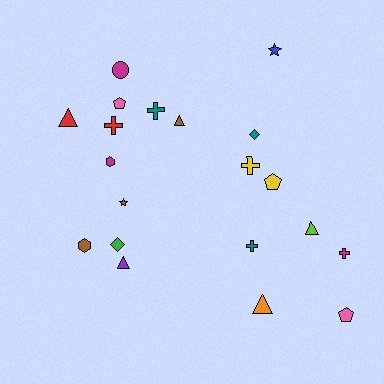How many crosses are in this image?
There are 5 crosses.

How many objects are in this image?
There are 20 objects.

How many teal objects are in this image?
There are 3 teal objects.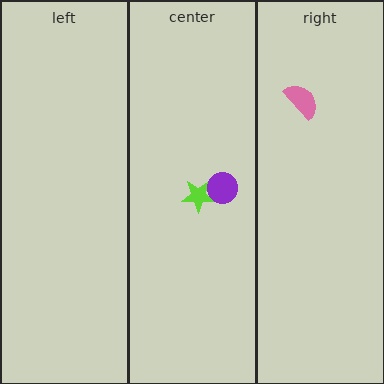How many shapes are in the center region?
2.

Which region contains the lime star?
The center region.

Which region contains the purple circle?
The center region.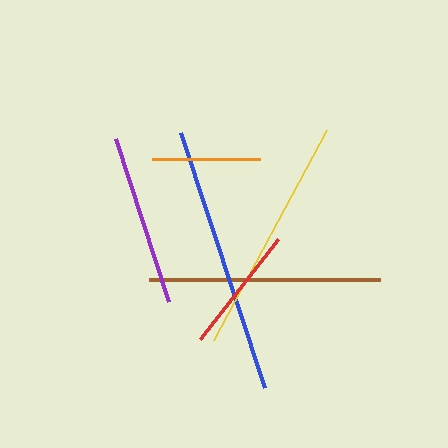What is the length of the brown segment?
The brown segment is approximately 231 pixels long.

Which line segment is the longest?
The blue line is the longest at approximately 269 pixels.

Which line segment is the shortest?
The orange line is the shortest at approximately 109 pixels.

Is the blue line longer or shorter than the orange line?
The blue line is longer than the orange line.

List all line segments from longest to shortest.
From longest to shortest: blue, yellow, brown, purple, red, orange.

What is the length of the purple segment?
The purple segment is approximately 172 pixels long.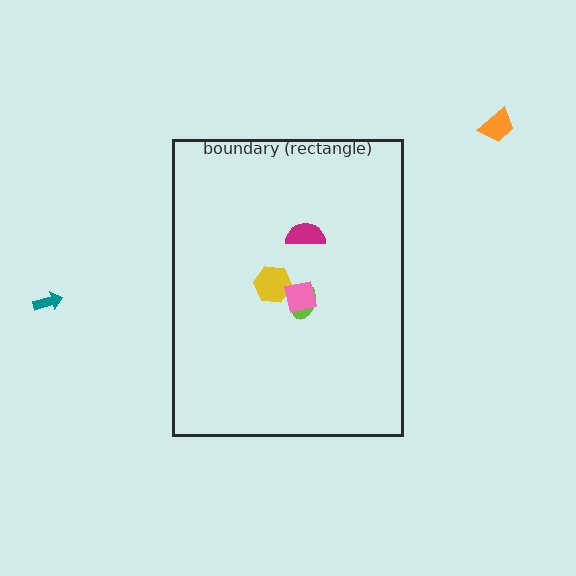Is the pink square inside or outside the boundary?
Inside.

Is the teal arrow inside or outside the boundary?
Outside.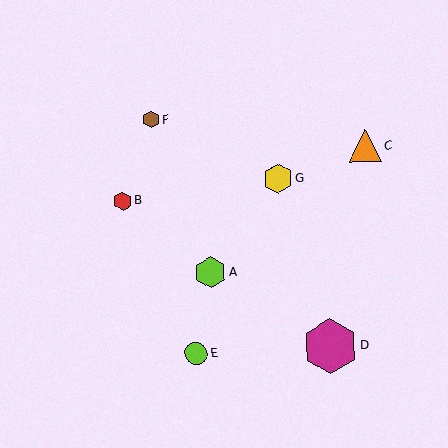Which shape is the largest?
The magenta hexagon (labeled D) is the largest.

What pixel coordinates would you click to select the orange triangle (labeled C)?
Click at (365, 146) to select the orange triangle C.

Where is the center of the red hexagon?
The center of the red hexagon is at (123, 201).